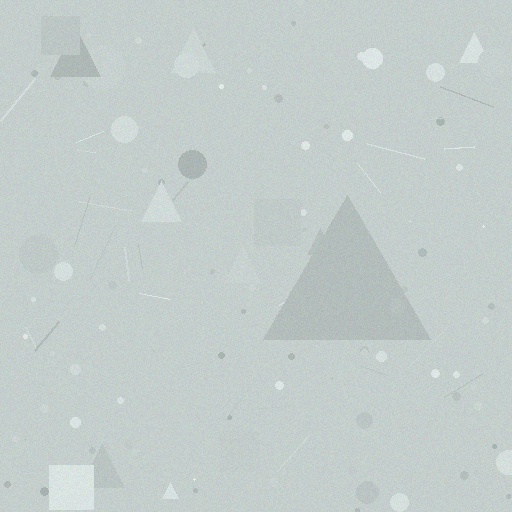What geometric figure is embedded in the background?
A triangle is embedded in the background.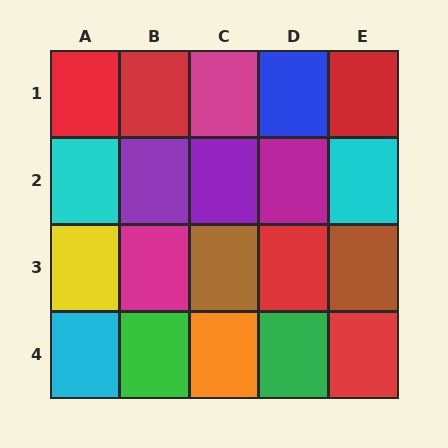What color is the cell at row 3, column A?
Yellow.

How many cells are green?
2 cells are green.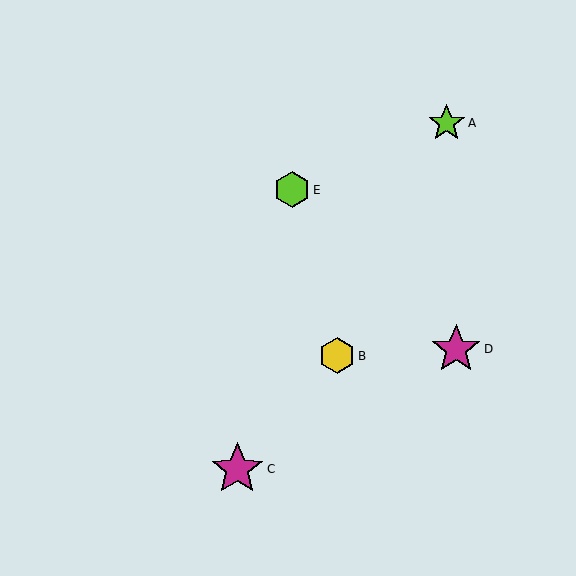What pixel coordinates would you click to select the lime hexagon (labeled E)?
Click at (292, 190) to select the lime hexagon E.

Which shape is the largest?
The magenta star (labeled C) is the largest.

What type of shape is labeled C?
Shape C is a magenta star.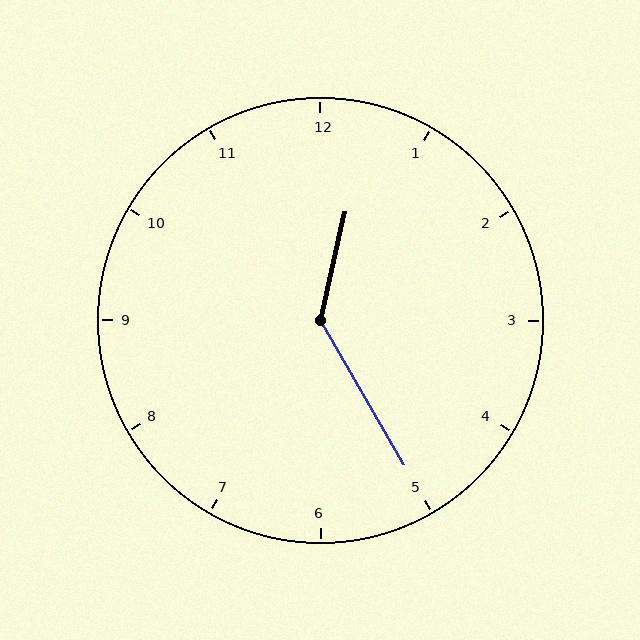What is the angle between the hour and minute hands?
Approximately 138 degrees.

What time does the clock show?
12:25.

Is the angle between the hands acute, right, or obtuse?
It is obtuse.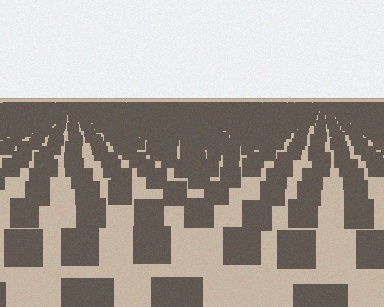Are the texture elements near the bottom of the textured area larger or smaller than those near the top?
Larger. Near the bottom, elements are closer to the viewer and appear at a bigger on-screen size.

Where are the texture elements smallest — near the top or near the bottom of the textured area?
Near the top.